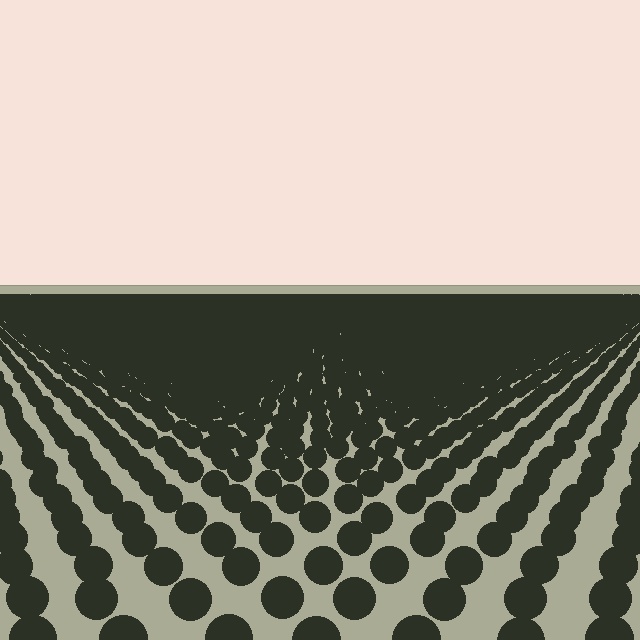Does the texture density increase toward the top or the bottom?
Density increases toward the top.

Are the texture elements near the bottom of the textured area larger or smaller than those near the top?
Larger. Near the bottom, elements are closer to the viewer and appear at a bigger on-screen size.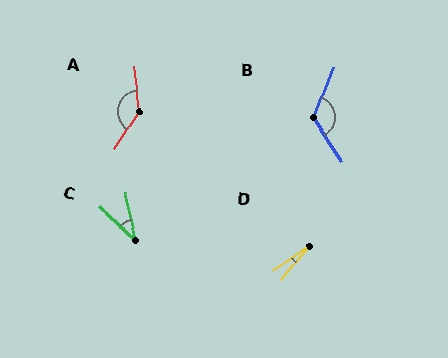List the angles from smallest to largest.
D (16°), C (35°), B (124°), A (141°).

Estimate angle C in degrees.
Approximately 35 degrees.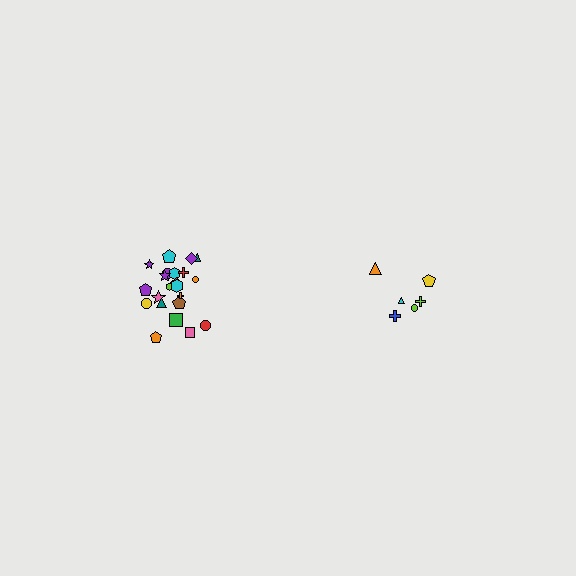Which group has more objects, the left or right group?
The left group.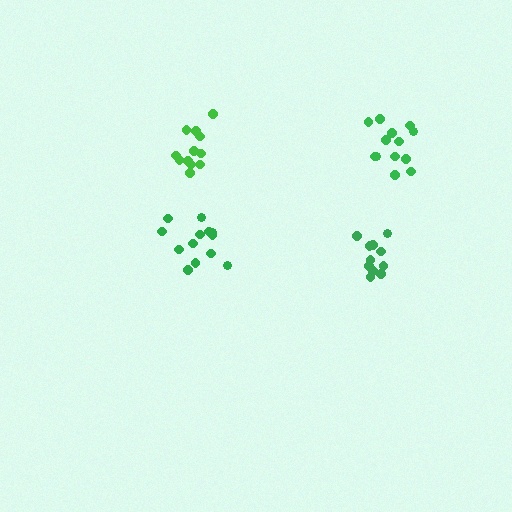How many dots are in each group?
Group 1: 13 dots, Group 2: 11 dots, Group 3: 13 dots, Group 4: 12 dots (49 total).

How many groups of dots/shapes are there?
There are 4 groups.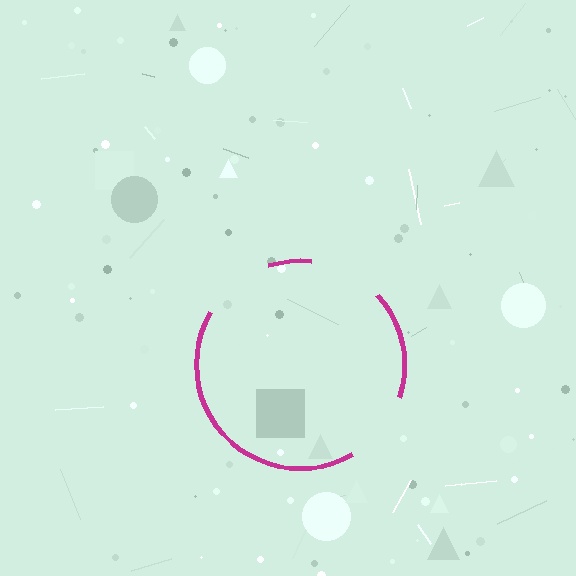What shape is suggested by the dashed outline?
The dashed outline suggests a circle.